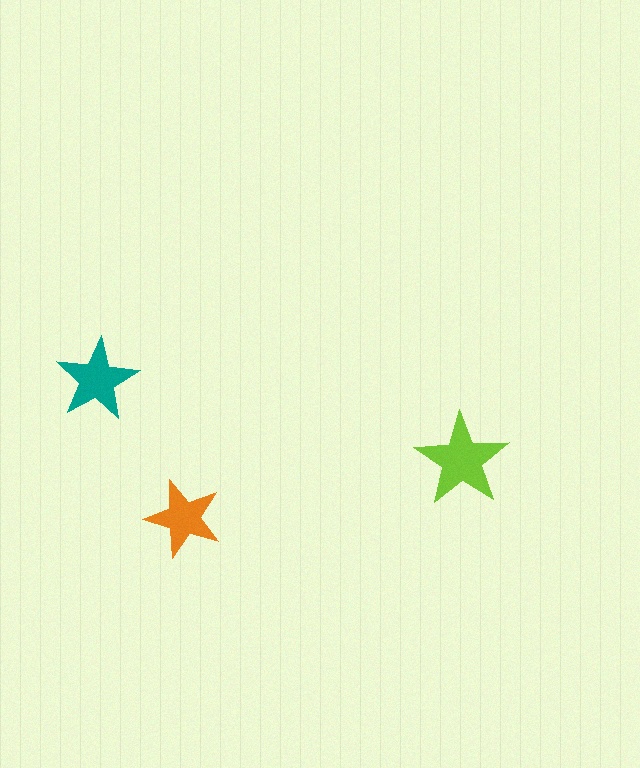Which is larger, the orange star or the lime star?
The lime one.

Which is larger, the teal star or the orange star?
The teal one.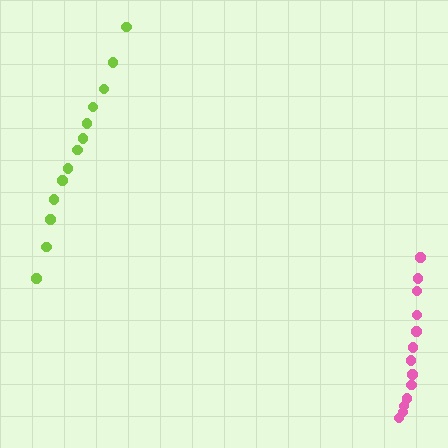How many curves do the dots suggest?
There are 2 distinct paths.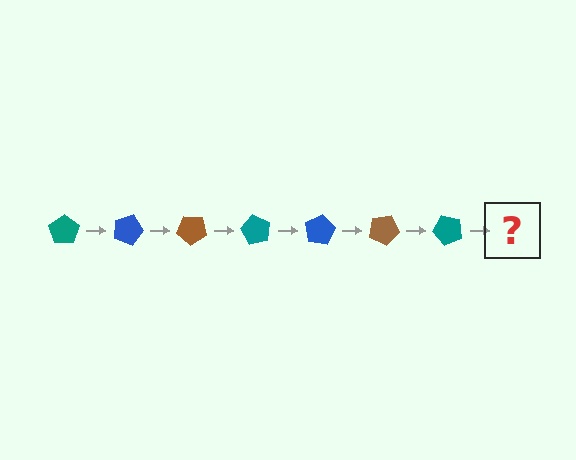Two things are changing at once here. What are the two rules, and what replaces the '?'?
The two rules are that it rotates 20 degrees each step and the color cycles through teal, blue, and brown. The '?' should be a blue pentagon, rotated 140 degrees from the start.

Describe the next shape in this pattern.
It should be a blue pentagon, rotated 140 degrees from the start.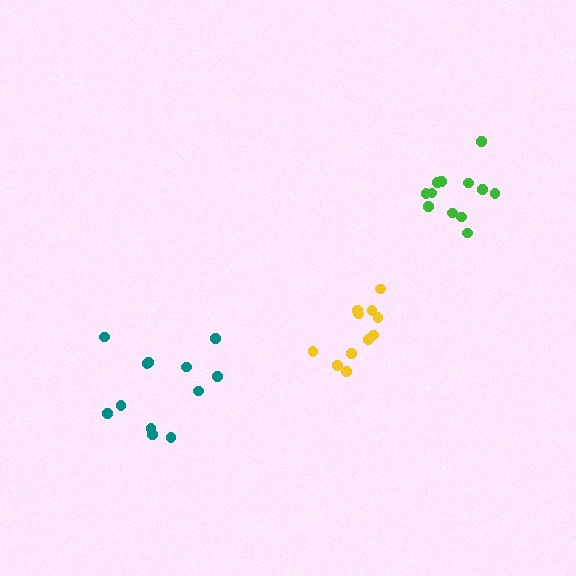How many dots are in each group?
Group 1: 12 dots, Group 2: 12 dots, Group 3: 11 dots (35 total).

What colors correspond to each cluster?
The clusters are colored: green, teal, yellow.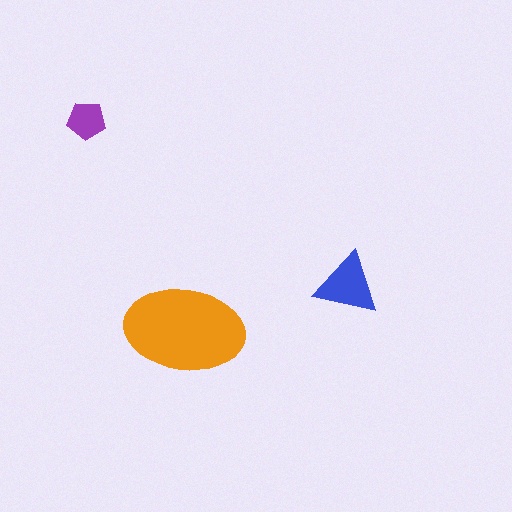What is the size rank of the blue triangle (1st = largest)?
2nd.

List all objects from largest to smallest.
The orange ellipse, the blue triangle, the purple pentagon.